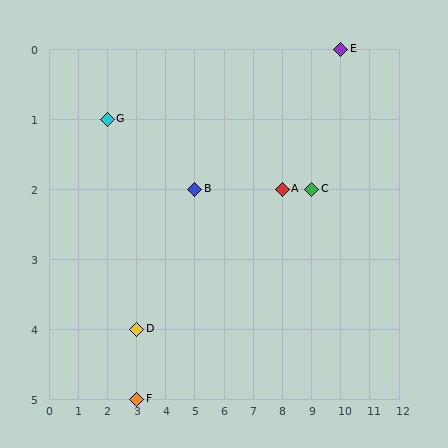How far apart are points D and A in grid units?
Points D and A are 5 columns and 2 rows apart (about 5.4 grid units diagonally).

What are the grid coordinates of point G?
Point G is at grid coordinates (2, 1).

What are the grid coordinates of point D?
Point D is at grid coordinates (3, 4).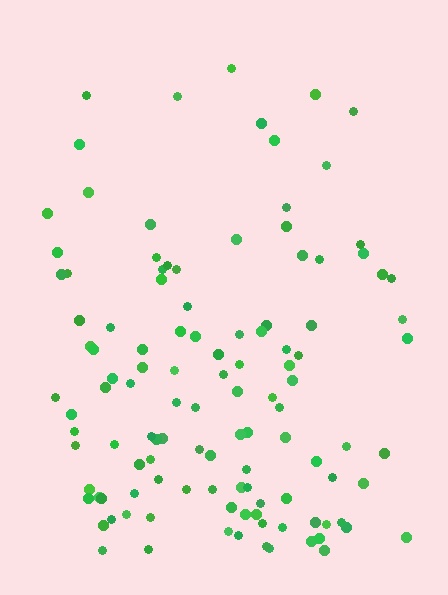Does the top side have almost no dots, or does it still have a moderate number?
Still a moderate number, just noticeably fewer than the bottom.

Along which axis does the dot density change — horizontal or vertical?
Vertical.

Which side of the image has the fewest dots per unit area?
The top.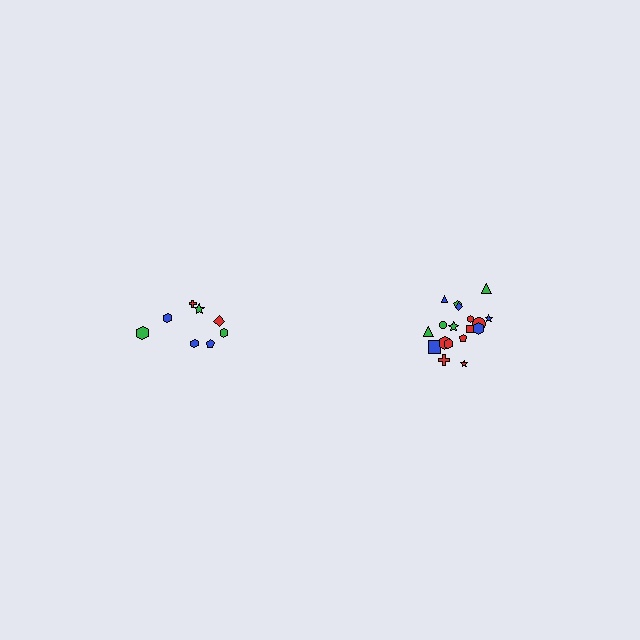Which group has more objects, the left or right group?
The right group.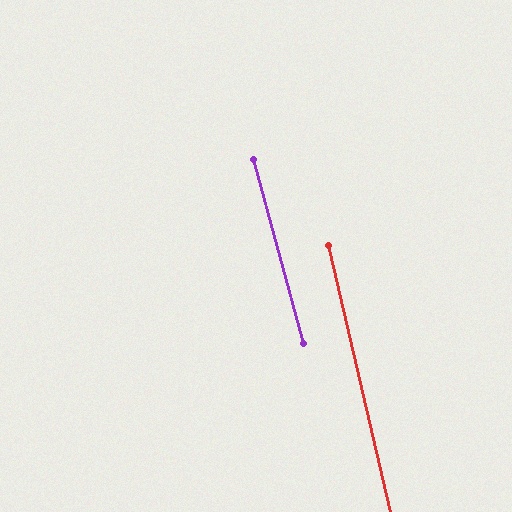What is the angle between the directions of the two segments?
Approximately 2 degrees.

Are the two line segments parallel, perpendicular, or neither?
Parallel — their directions differ by only 2.0°.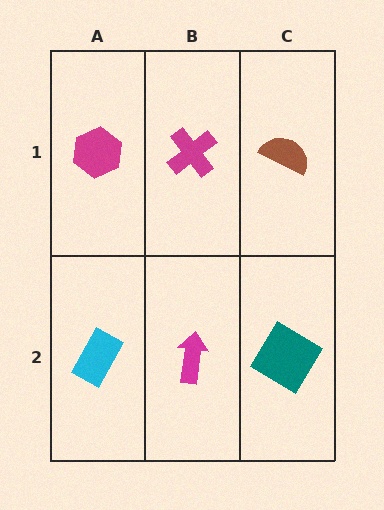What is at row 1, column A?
A magenta hexagon.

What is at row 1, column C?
A brown semicircle.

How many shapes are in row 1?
3 shapes.